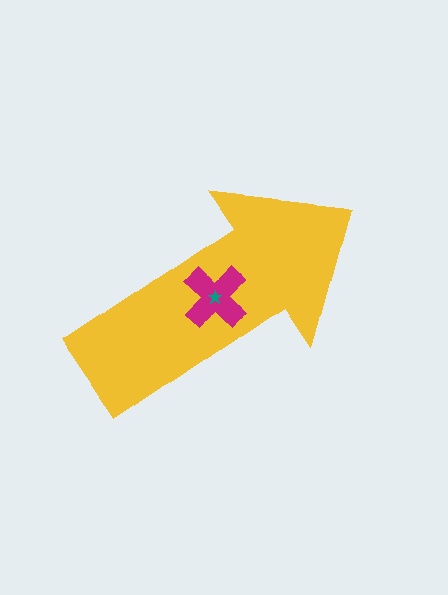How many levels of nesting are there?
3.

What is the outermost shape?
The yellow arrow.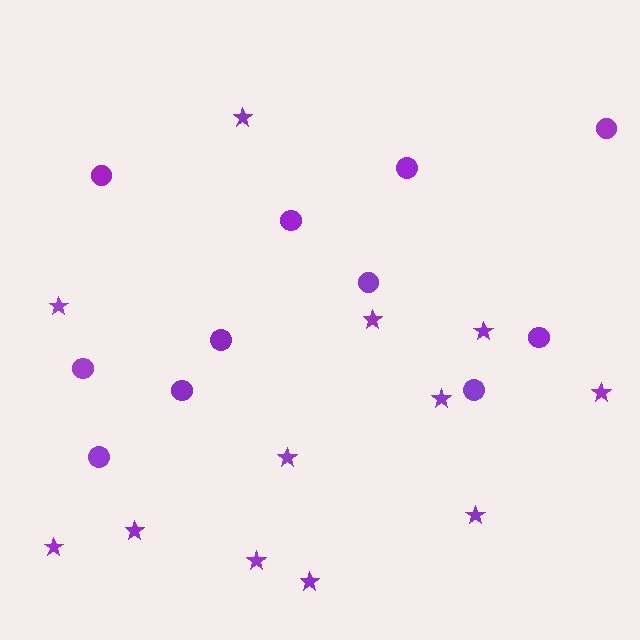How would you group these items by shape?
There are 2 groups: one group of circles (11) and one group of stars (12).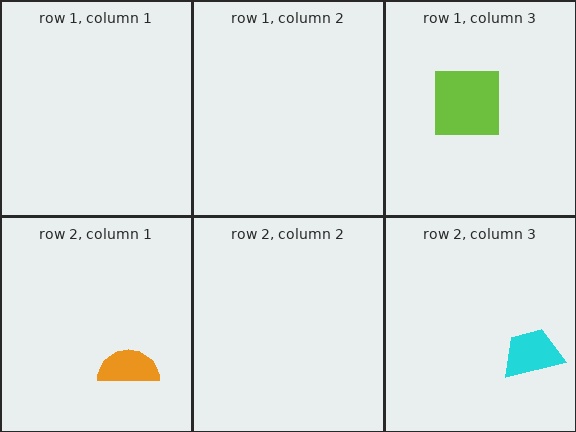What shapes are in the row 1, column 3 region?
The lime square.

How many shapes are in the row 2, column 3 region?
1.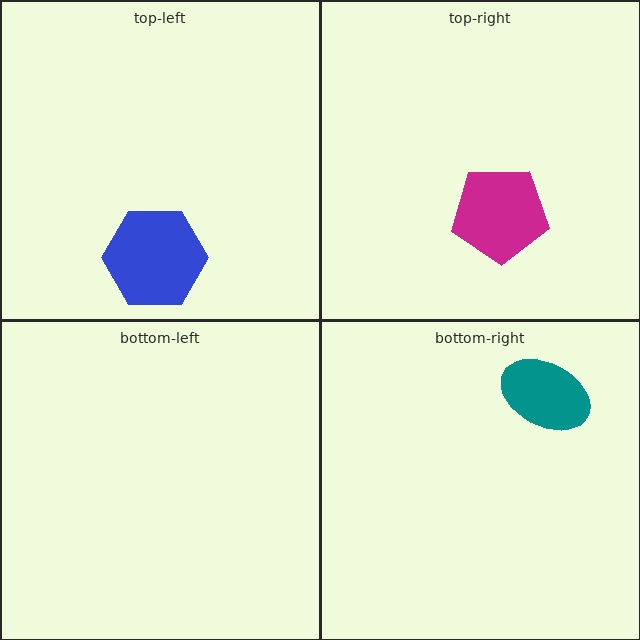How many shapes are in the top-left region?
1.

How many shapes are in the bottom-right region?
1.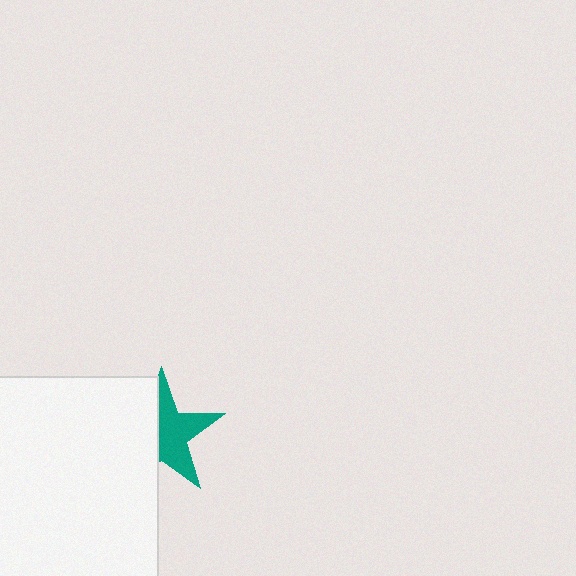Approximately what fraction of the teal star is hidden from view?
Roughly 47% of the teal star is hidden behind the white square.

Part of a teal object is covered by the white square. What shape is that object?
It is a star.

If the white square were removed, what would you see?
You would see the complete teal star.